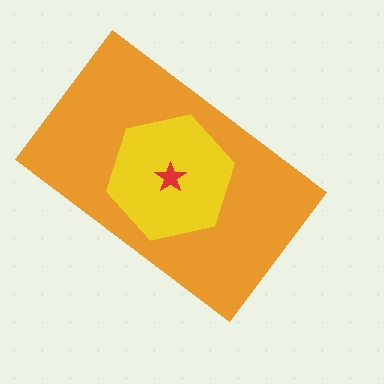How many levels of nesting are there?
3.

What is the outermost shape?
The orange rectangle.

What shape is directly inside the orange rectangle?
The yellow hexagon.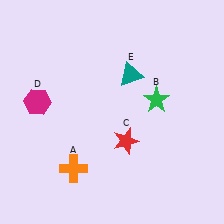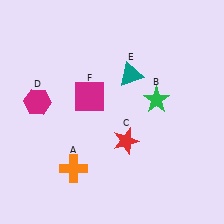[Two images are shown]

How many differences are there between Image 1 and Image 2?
There is 1 difference between the two images.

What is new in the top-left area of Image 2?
A magenta square (F) was added in the top-left area of Image 2.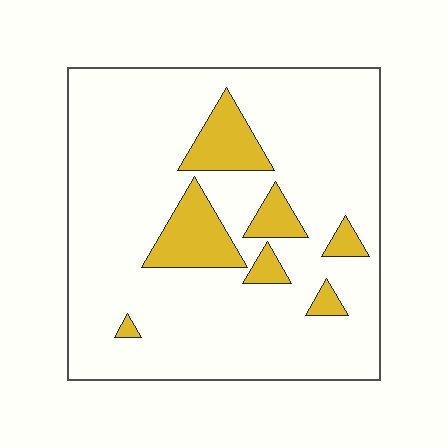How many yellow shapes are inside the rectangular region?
7.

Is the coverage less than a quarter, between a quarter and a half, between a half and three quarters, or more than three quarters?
Less than a quarter.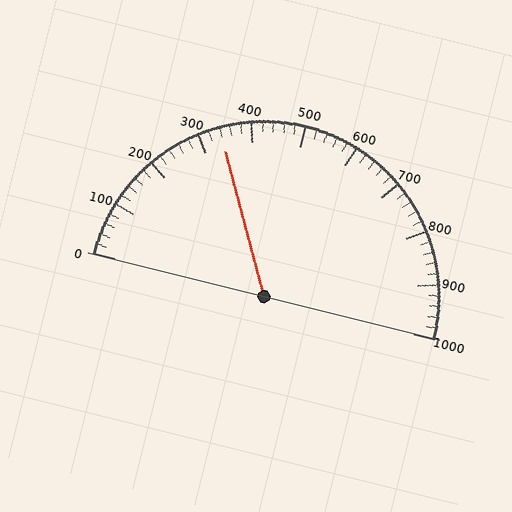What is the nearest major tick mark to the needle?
The nearest major tick mark is 300.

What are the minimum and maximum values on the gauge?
The gauge ranges from 0 to 1000.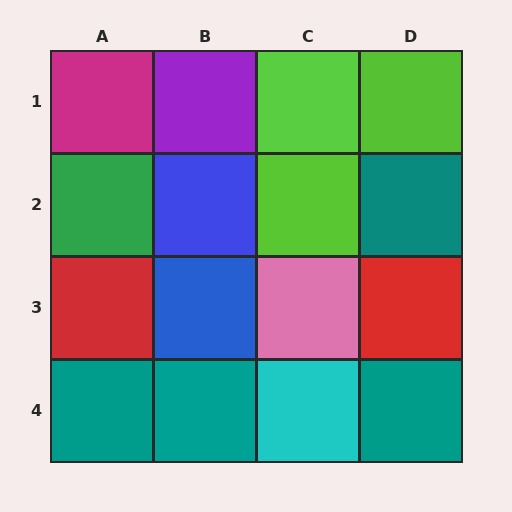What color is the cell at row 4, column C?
Cyan.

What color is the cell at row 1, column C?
Lime.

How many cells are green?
1 cell is green.